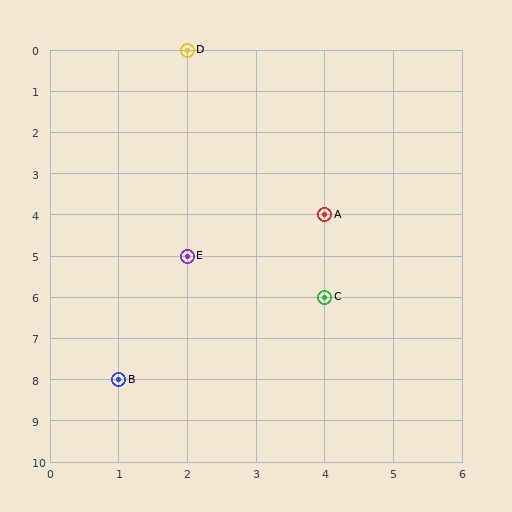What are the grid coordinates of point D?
Point D is at grid coordinates (2, 0).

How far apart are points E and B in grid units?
Points E and B are 1 column and 3 rows apart (about 3.2 grid units diagonally).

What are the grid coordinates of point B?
Point B is at grid coordinates (1, 8).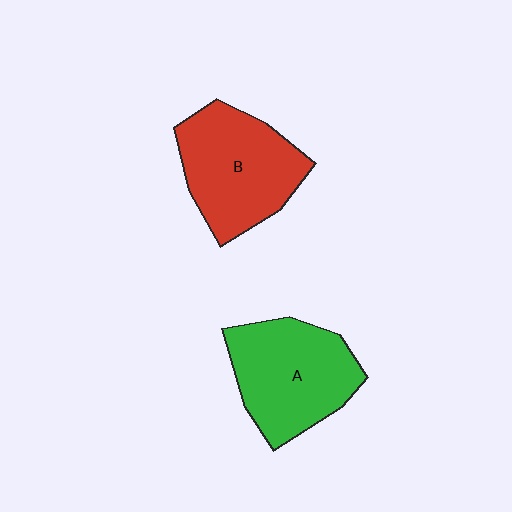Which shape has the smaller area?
Shape A (green).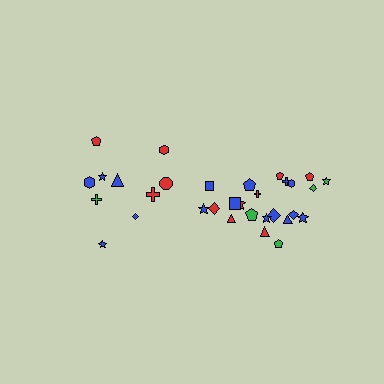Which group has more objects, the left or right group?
The right group.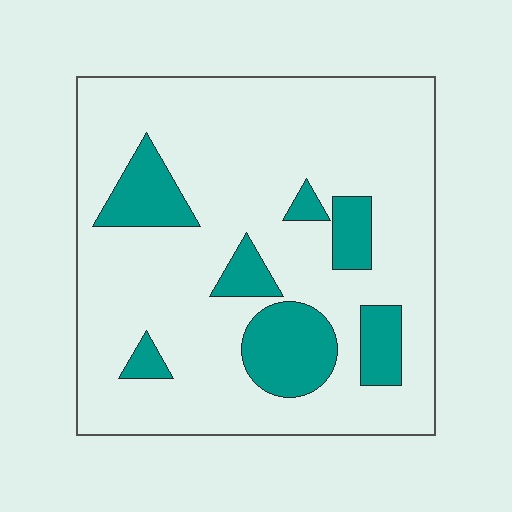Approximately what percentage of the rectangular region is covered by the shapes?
Approximately 20%.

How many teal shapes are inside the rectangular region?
7.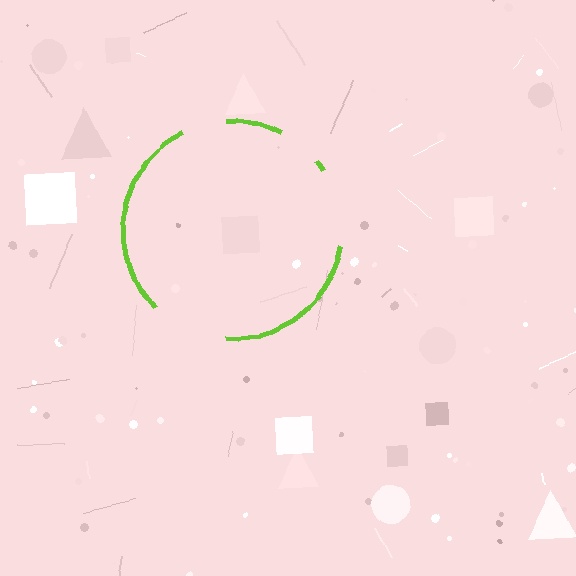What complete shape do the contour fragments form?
The contour fragments form a circle.